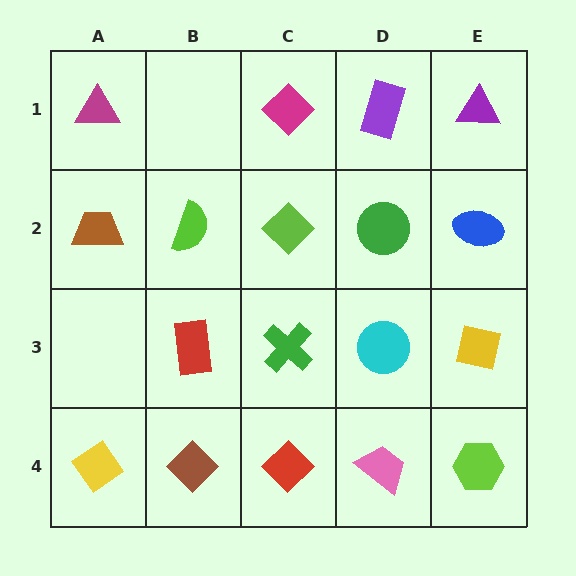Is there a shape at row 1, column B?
No, that cell is empty.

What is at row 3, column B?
A red rectangle.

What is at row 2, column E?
A blue ellipse.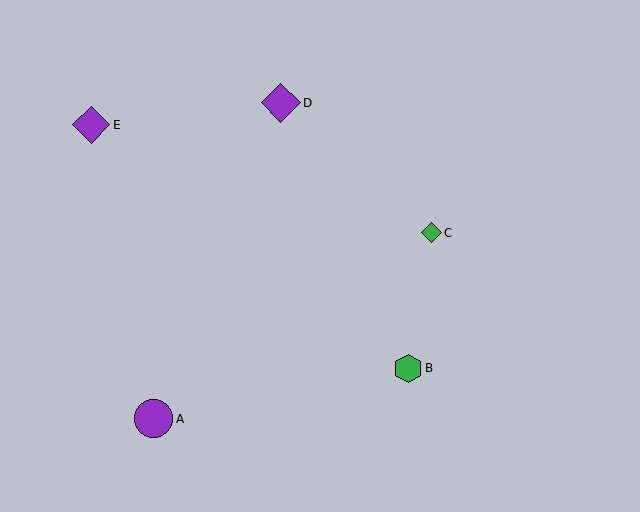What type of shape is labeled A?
Shape A is a purple circle.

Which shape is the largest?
The purple diamond (labeled D) is the largest.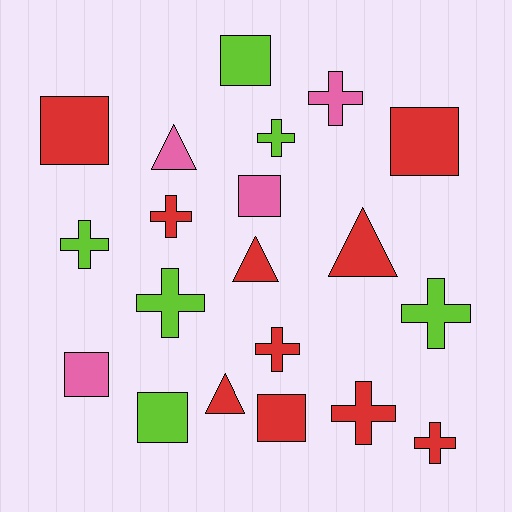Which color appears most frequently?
Red, with 10 objects.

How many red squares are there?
There are 3 red squares.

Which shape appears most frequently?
Cross, with 9 objects.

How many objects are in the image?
There are 20 objects.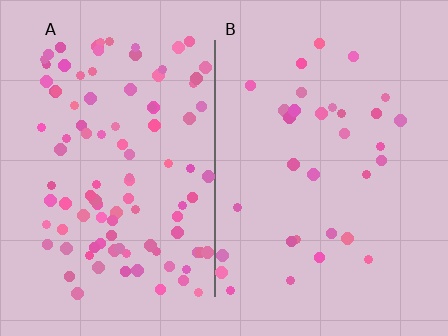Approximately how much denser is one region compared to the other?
Approximately 3.2× — region A over region B.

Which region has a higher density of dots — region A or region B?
A (the left).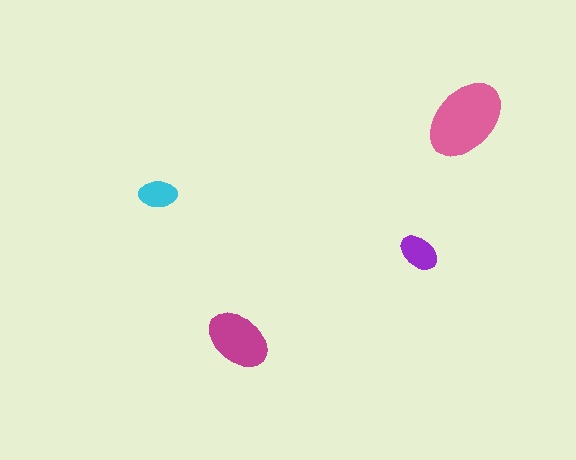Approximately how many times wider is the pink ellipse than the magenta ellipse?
About 1.5 times wider.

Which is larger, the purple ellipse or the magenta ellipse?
The magenta one.